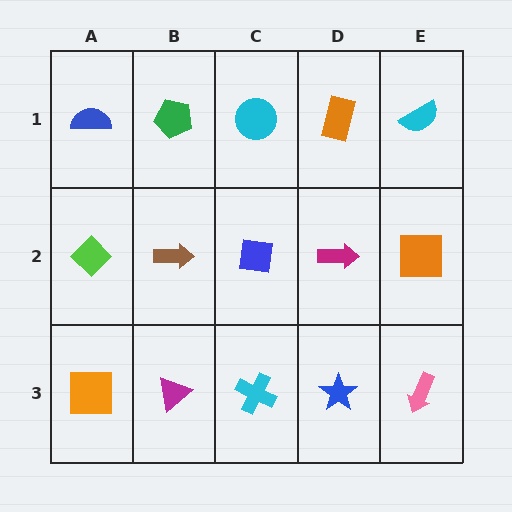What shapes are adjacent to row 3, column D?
A magenta arrow (row 2, column D), a cyan cross (row 3, column C), a pink arrow (row 3, column E).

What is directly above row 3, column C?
A blue square.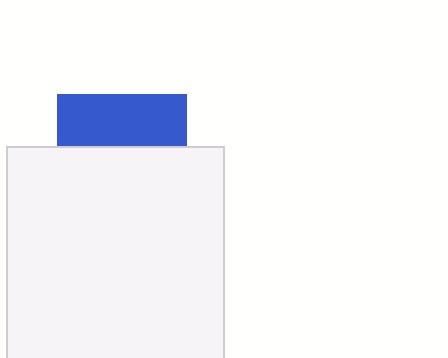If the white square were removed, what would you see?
You would see the complete blue square.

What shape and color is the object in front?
The object in front is a white square.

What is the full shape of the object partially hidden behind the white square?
The partially hidden object is a blue square.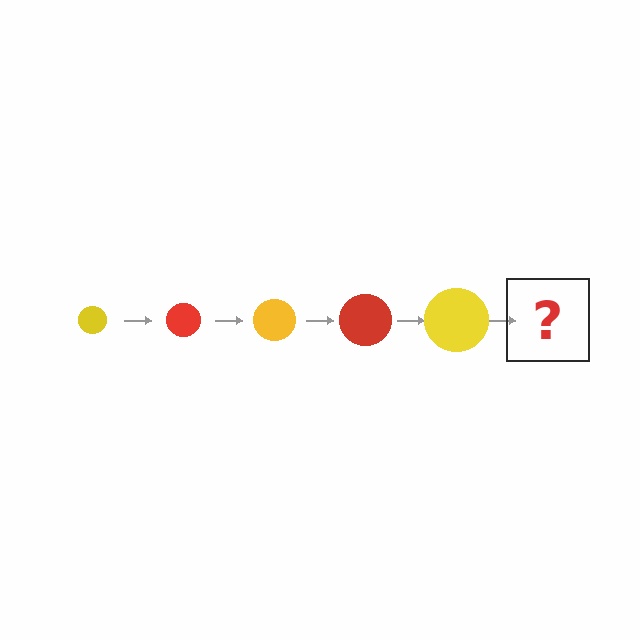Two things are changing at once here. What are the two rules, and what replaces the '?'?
The two rules are that the circle grows larger each step and the color cycles through yellow and red. The '?' should be a red circle, larger than the previous one.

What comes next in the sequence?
The next element should be a red circle, larger than the previous one.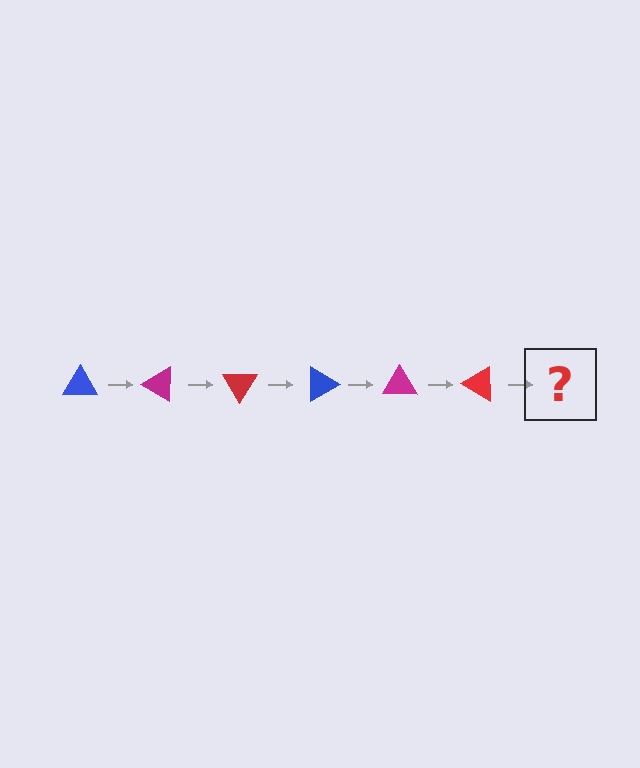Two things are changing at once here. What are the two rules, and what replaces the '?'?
The two rules are that it rotates 30 degrees each step and the color cycles through blue, magenta, and red. The '?' should be a blue triangle, rotated 180 degrees from the start.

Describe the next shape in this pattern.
It should be a blue triangle, rotated 180 degrees from the start.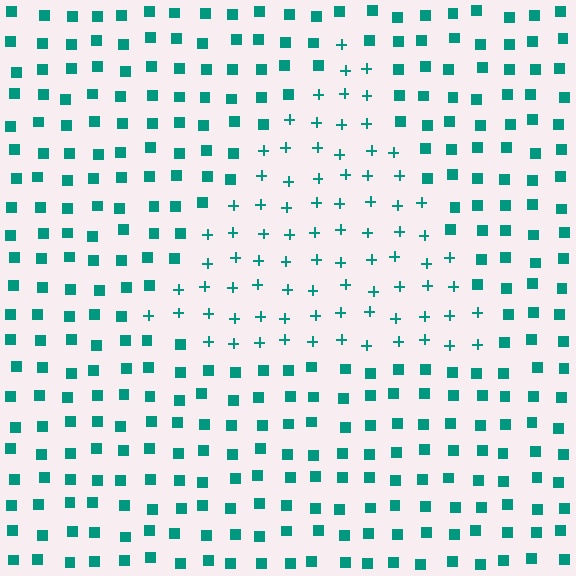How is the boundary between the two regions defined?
The boundary is defined by a change in element shape: plus signs inside vs. squares outside. All elements share the same color and spacing.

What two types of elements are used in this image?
The image uses plus signs inside the triangle region and squares outside it.